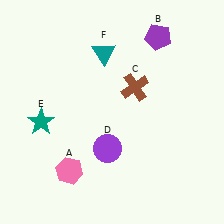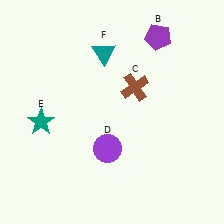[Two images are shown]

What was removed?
The pink hexagon (A) was removed in Image 2.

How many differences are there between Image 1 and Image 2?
There is 1 difference between the two images.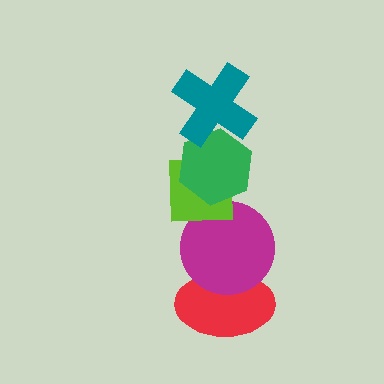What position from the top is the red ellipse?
The red ellipse is 5th from the top.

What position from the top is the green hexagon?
The green hexagon is 2nd from the top.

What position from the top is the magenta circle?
The magenta circle is 4th from the top.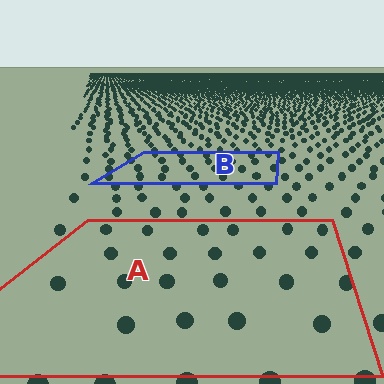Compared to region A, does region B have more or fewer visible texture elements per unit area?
Region B has more texture elements per unit area — they are packed more densely because it is farther away.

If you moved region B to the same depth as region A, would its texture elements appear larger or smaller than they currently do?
They would appear larger. At a closer depth, the same texture elements are projected at a bigger on-screen size.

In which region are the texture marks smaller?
The texture marks are smaller in region B, because it is farther away.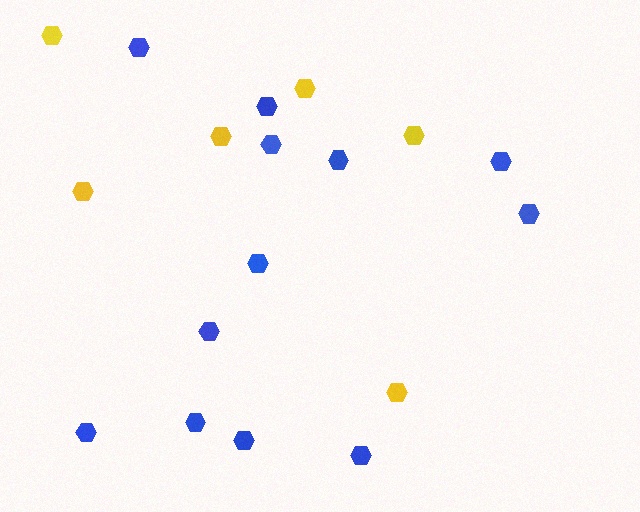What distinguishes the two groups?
There are 2 groups: one group of blue hexagons (12) and one group of yellow hexagons (6).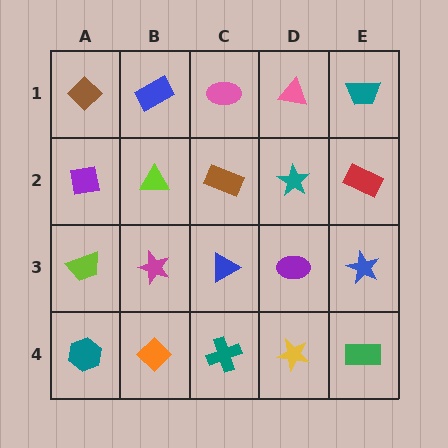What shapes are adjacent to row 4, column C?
A blue triangle (row 3, column C), an orange diamond (row 4, column B), a yellow star (row 4, column D).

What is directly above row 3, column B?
A lime triangle.